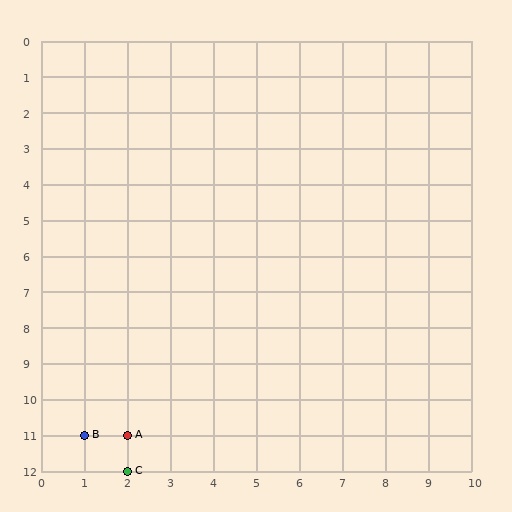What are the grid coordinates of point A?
Point A is at grid coordinates (2, 11).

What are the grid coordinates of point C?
Point C is at grid coordinates (2, 12).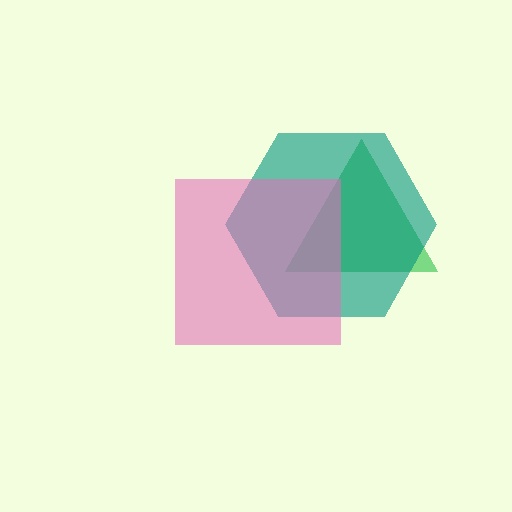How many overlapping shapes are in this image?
There are 3 overlapping shapes in the image.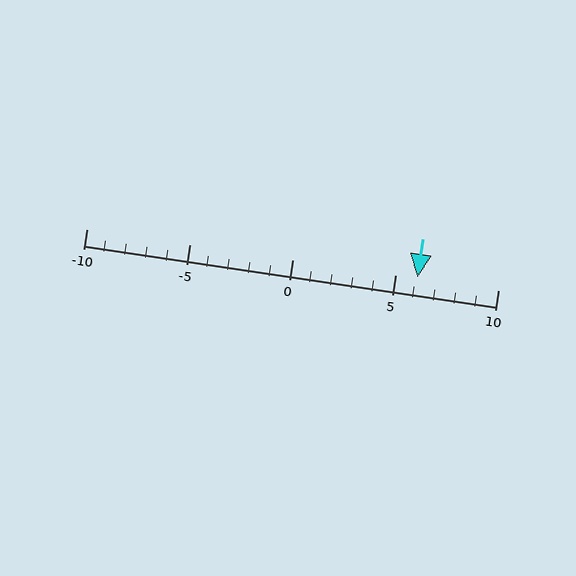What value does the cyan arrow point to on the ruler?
The cyan arrow points to approximately 6.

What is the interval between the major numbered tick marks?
The major tick marks are spaced 5 units apart.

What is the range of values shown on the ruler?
The ruler shows values from -10 to 10.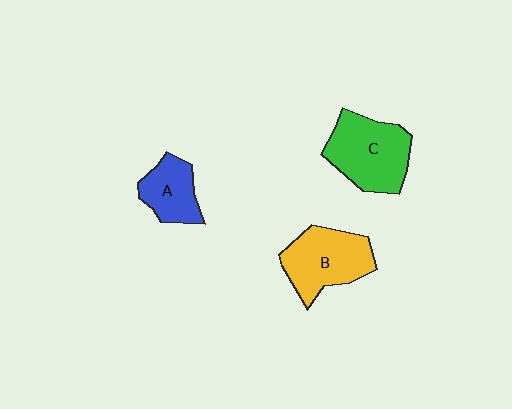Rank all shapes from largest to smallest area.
From largest to smallest: C (green), B (yellow), A (blue).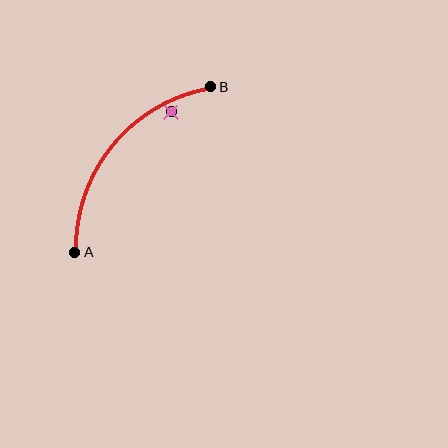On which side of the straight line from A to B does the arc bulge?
The arc bulges above and to the left of the straight line connecting A and B.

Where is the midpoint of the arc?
The arc midpoint is the point on the curve farthest from the straight line joining A and B. It sits above and to the left of that line.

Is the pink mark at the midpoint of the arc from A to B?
No — the pink mark does not lie on the arc at all. It sits slightly inside the curve.